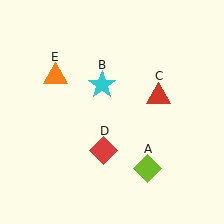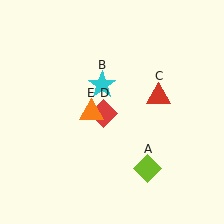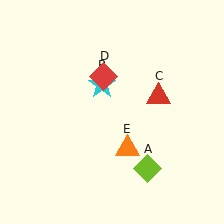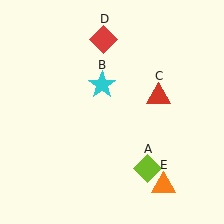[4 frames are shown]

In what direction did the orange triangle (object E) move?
The orange triangle (object E) moved down and to the right.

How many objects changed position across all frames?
2 objects changed position: red diamond (object D), orange triangle (object E).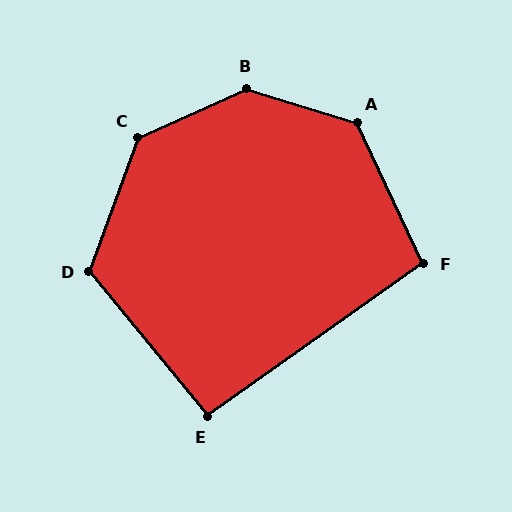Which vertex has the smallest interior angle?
E, at approximately 94 degrees.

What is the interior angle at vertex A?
Approximately 132 degrees (obtuse).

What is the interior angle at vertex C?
Approximately 134 degrees (obtuse).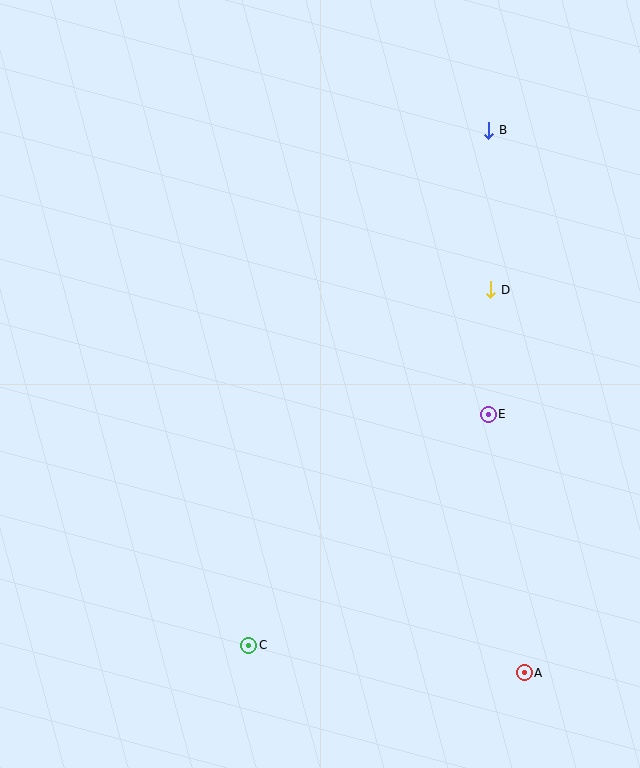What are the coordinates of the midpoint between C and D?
The midpoint between C and D is at (370, 467).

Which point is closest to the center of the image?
Point E at (488, 414) is closest to the center.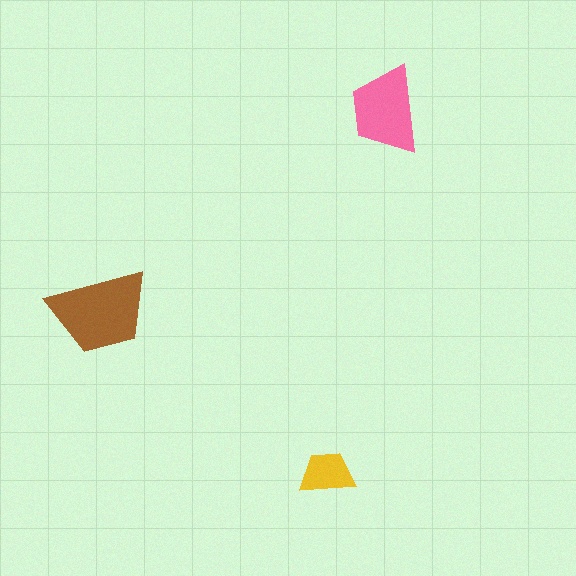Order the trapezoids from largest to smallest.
the brown one, the pink one, the yellow one.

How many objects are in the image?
There are 3 objects in the image.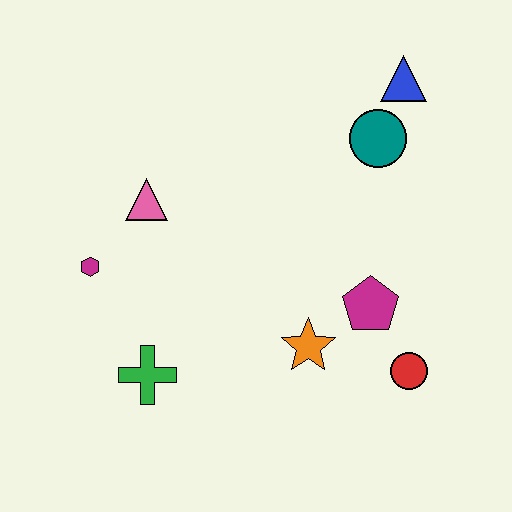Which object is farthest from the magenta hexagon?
The blue triangle is farthest from the magenta hexagon.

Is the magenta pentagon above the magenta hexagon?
No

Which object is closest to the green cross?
The magenta hexagon is closest to the green cross.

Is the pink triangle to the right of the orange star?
No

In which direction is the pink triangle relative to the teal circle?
The pink triangle is to the left of the teal circle.